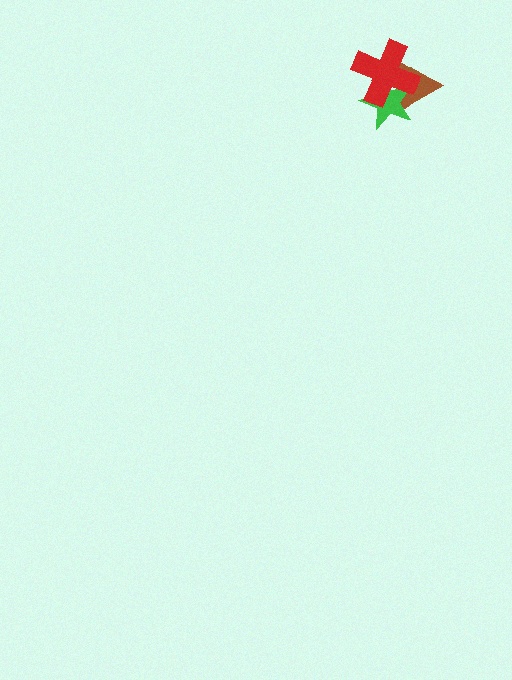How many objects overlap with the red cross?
2 objects overlap with the red cross.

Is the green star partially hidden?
Yes, it is partially covered by another shape.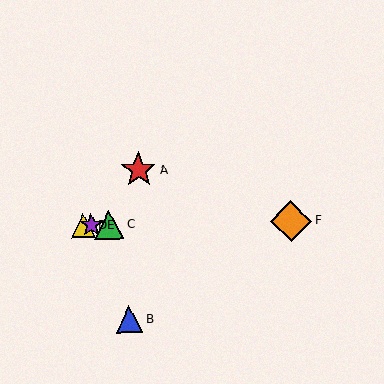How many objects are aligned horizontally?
4 objects (C, D, E, F) are aligned horizontally.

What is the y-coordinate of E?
Object E is at y≈225.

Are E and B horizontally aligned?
No, E is at y≈225 and B is at y≈319.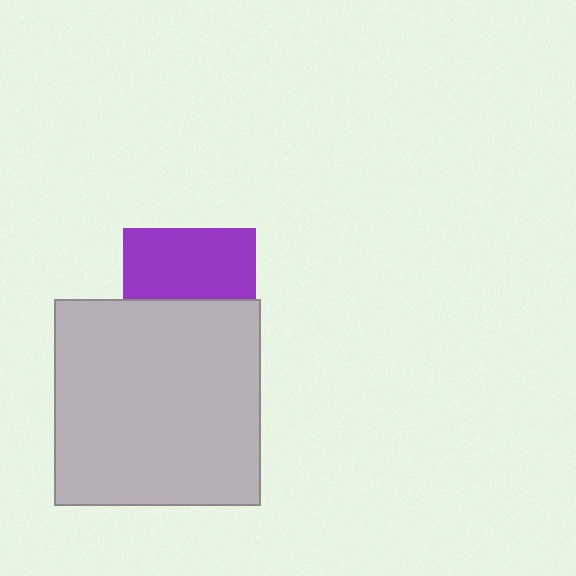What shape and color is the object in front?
The object in front is a light gray square.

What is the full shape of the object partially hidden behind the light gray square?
The partially hidden object is a purple square.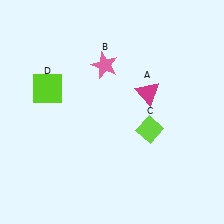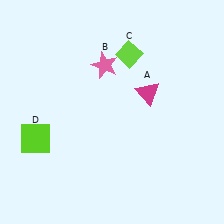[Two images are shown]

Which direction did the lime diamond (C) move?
The lime diamond (C) moved up.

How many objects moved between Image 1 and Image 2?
2 objects moved between the two images.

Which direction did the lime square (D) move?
The lime square (D) moved down.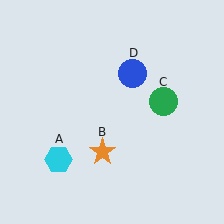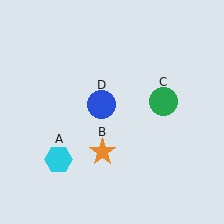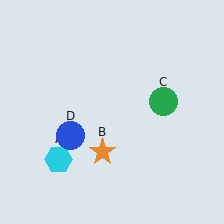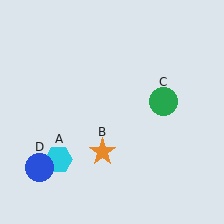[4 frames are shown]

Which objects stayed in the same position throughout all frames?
Cyan hexagon (object A) and orange star (object B) and green circle (object C) remained stationary.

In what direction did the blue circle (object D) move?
The blue circle (object D) moved down and to the left.